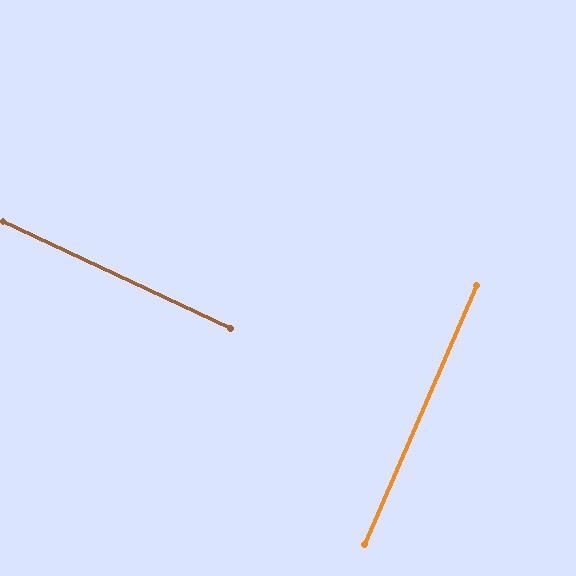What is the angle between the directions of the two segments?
Approximately 88 degrees.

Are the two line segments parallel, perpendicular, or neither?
Perpendicular — they meet at approximately 88°.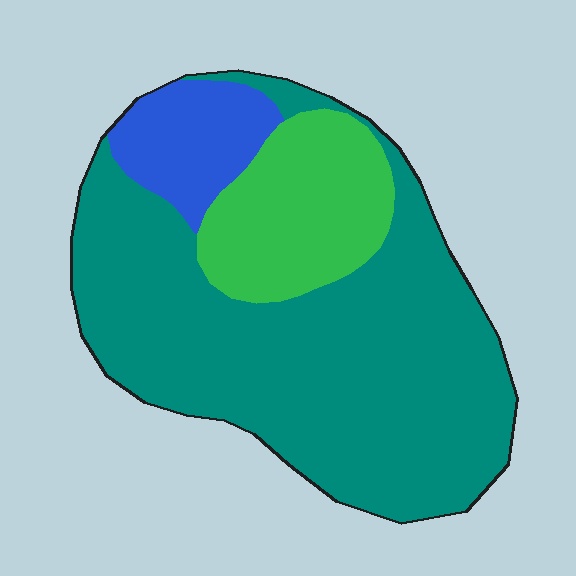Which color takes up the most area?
Teal, at roughly 70%.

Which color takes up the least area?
Blue, at roughly 10%.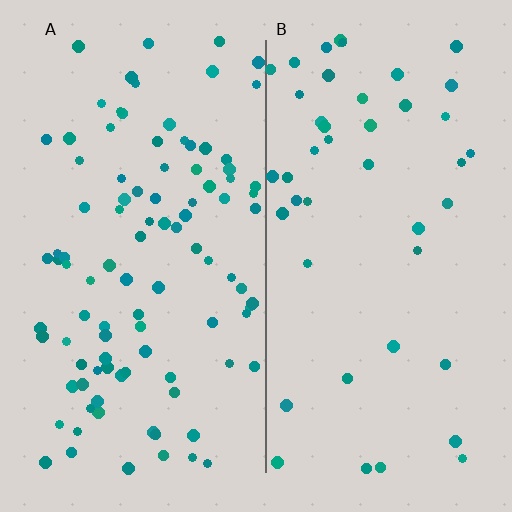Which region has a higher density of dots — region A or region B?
A (the left).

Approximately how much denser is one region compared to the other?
Approximately 2.2× — region A over region B.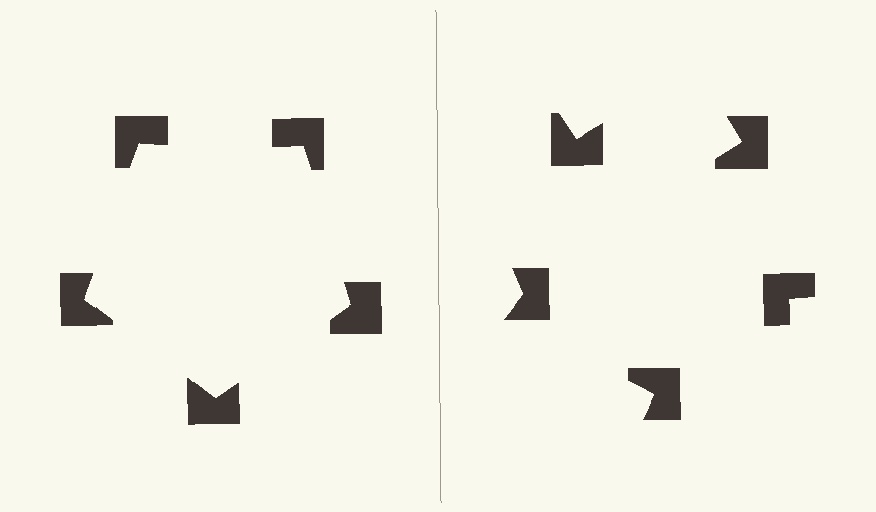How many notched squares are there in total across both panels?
10 — 5 on each side.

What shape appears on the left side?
An illusory pentagon.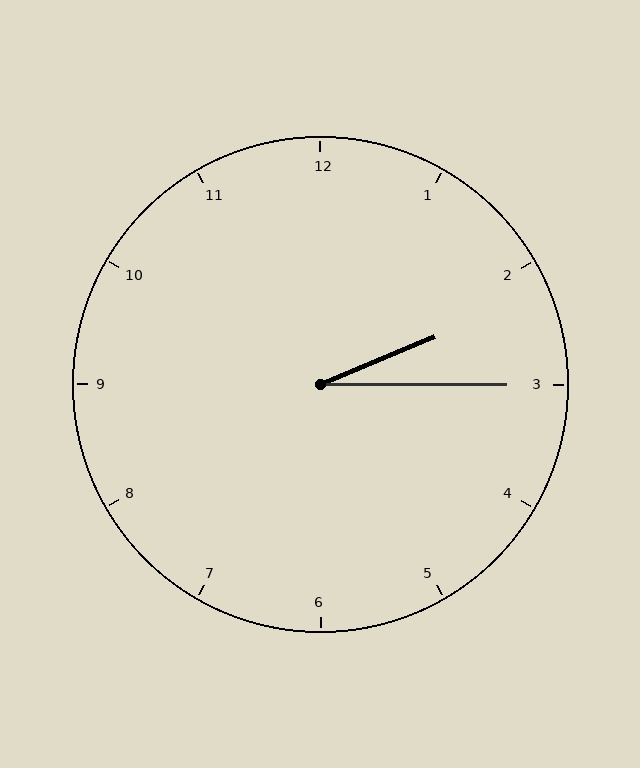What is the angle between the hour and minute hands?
Approximately 22 degrees.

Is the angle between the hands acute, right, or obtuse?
It is acute.